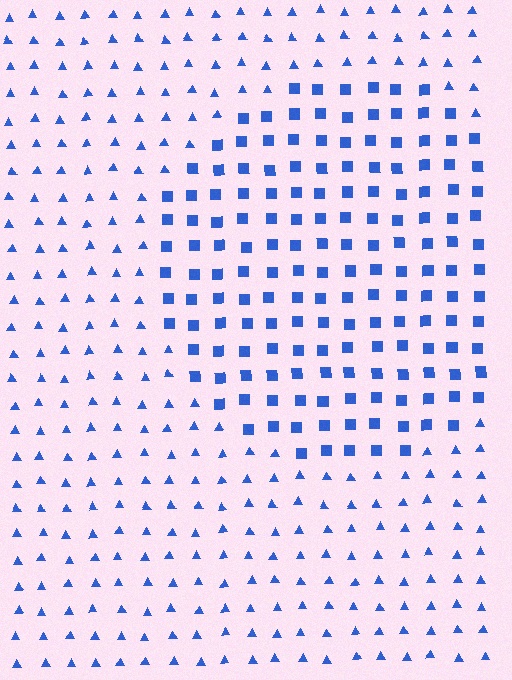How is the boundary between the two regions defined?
The boundary is defined by a change in element shape: squares inside vs. triangles outside. All elements share the same color and spacing.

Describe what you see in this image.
The image is filled with small blue elements arranged in a uniform grid. A circle-shaped region contains squares, while the surrounding area contains triangles. The boundary is defined purely by the change in element shape.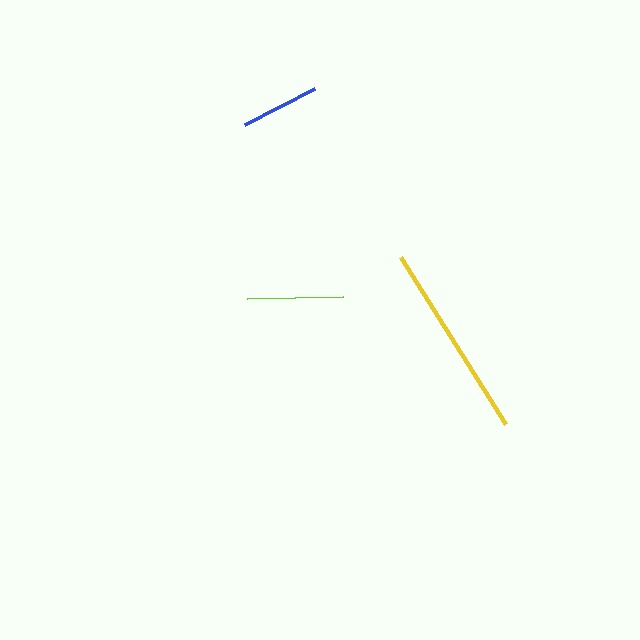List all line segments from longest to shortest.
From longest to shortest: yellow, lime, blue.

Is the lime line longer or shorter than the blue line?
The lime line is longer than the blue line.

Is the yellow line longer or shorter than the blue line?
The yellow line is longer than the blue line.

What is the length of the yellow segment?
The yellow segment is approximately 198 pixels long.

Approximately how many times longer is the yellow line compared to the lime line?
The yellow line is approximately 2.1 times the length of the lime line.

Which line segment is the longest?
The yellow line is the longest at approximately 198 pixels.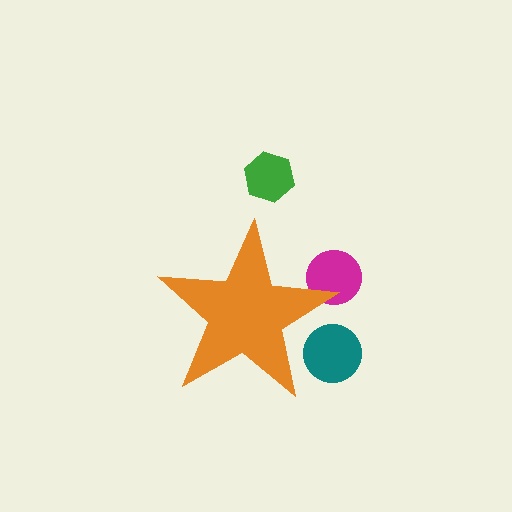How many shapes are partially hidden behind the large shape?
2 shapes are partially hidden.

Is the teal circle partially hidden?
Yes, the teal circle is partially hidden behind the orange star.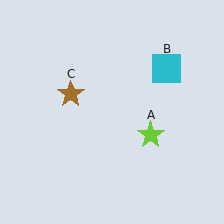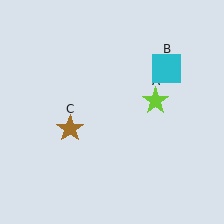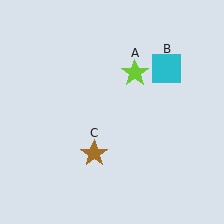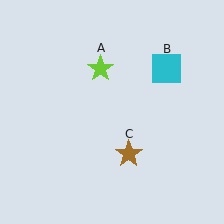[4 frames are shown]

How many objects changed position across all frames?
2 objects changed position: lime star (object A), brown star (object C).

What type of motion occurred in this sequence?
The lime star (object A), brown star (object C) rotated counterclockwise around the center of the scene.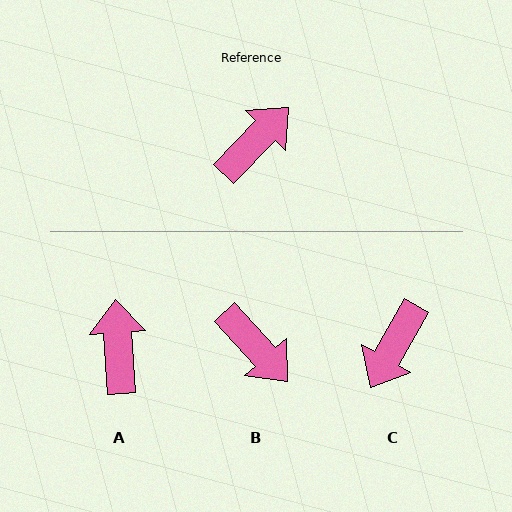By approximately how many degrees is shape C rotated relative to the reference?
Approximately 165 degrees clockwise.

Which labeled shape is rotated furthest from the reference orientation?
C, about 165 degrees away.